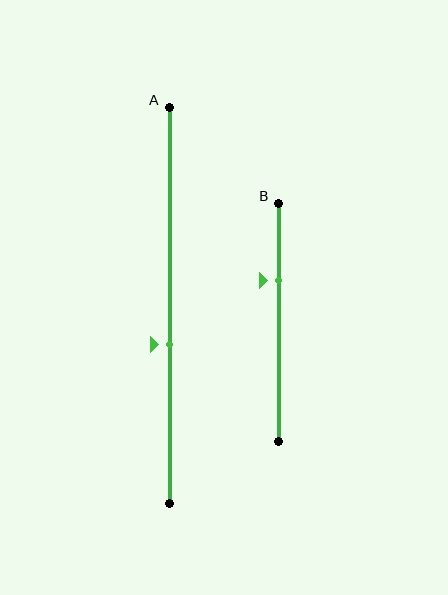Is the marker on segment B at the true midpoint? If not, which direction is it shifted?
No, the marker on segment B is shifted upward by about 18% of the segment length.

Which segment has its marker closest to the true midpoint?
Segment A has its marker closest to the true midpoint.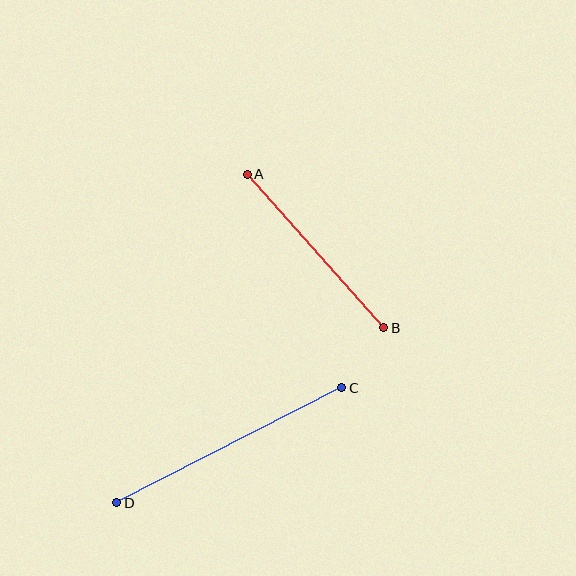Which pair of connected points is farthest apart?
Points C and D are farthest apart.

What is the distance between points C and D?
The distance is approximately 253 pixels.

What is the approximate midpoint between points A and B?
The midpoint is at approximately (316, 251) pixels.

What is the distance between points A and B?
The distance is approximately 205 pixels.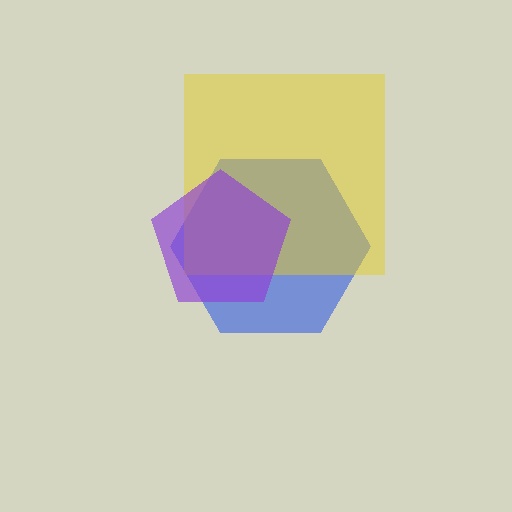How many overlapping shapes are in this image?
There are 3 overlapping shapes in the image.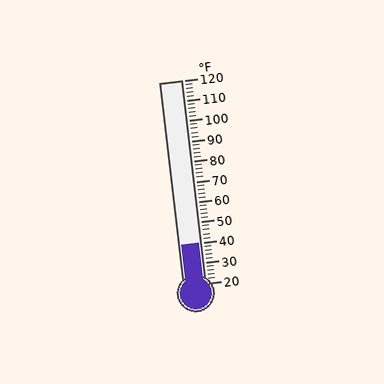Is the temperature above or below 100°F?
The temperature is below 100°F.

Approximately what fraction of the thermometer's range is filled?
The thermometer is filled to approximately 20% of its range.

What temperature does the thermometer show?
The thermometer shows approximately 40°F.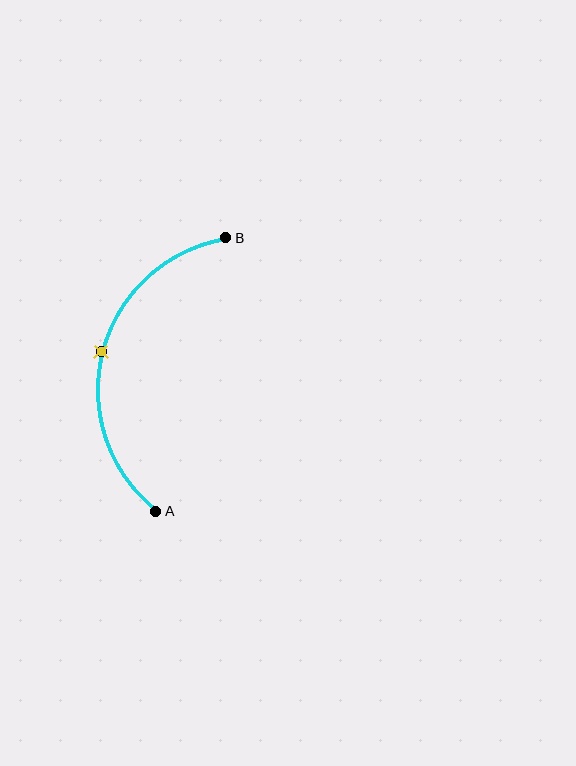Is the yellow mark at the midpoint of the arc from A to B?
Yes. The yellow mark lies on the arc at equal arc-length from both A and B — it is the arc midpoint.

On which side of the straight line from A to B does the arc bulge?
The arc bulges to the left of the straight line connecting A and B.